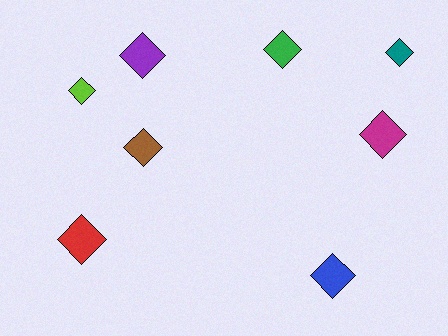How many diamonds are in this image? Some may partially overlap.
There are 8 diamonds.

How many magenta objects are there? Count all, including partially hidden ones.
There is 1 magenta object.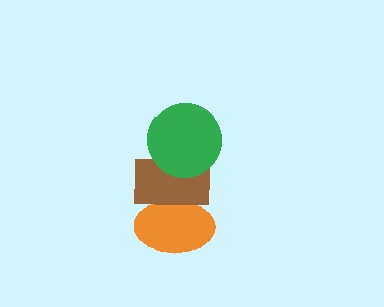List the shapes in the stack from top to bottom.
From top to bottom: the green circle, the brown rectangle, the orange ellipse.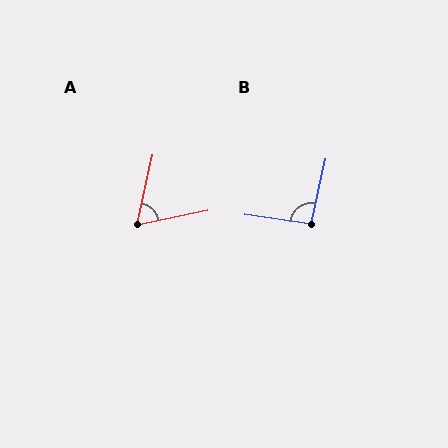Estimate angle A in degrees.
Approximately 66 degrees.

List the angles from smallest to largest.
A (66°), B (95°).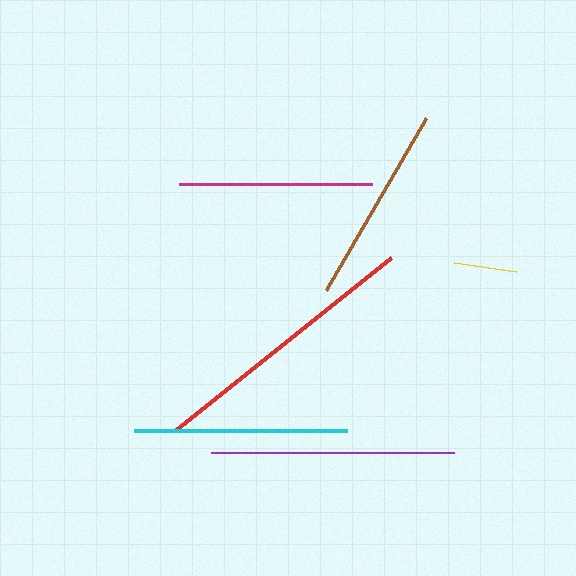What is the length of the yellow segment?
The yellow segment is approximately 62 pixels long.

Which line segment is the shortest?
The yellow line is the shortest at approximately 62 pixels.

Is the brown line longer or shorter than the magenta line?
The brown line is longer than the magenta line.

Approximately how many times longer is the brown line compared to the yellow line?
The brown line is approximately 3.2 times the length of the yellow line.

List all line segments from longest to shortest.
From longest to shortest: red, purple, cyan, brown, magenta, yellow.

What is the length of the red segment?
The red segment is approximately 276 pixels long.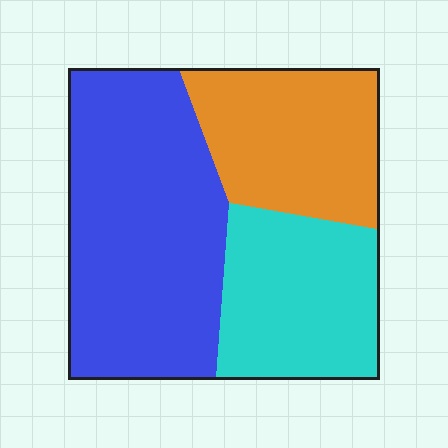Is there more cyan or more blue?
Blue.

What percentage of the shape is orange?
Orange covers roughly 25% of the shape.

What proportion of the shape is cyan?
Cyan covers around 25% of the shape.